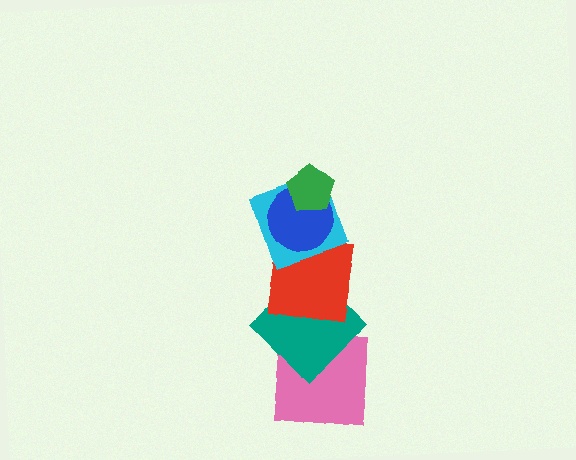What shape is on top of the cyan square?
The blue circle is on top of the cyan square.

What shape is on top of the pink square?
The teal diamond is on top of the pink square.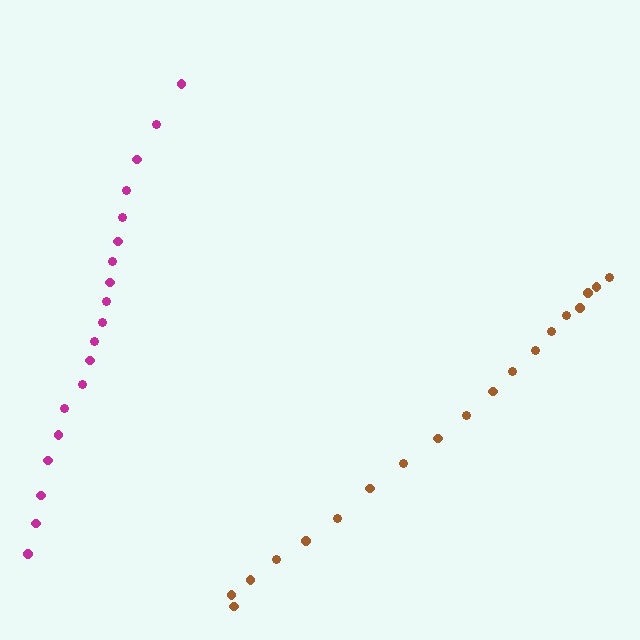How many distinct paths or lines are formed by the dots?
There are 2 distinct paths.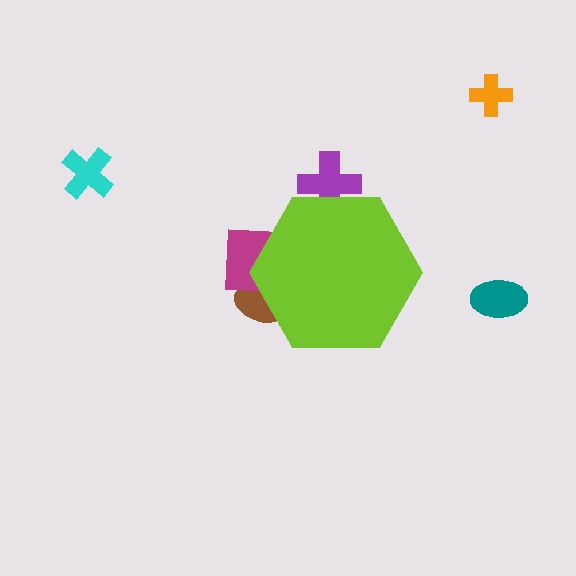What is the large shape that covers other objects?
A lime hexagon.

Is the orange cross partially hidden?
No, the orange cross is fully visible.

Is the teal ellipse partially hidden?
No, the teal ellipse is fully visible.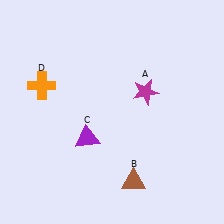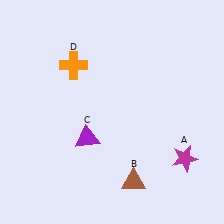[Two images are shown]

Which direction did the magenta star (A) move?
The magenta star (A) moved down.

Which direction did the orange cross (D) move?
The orange cross (D) moved right.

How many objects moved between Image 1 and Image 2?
2 objects moved between the two images.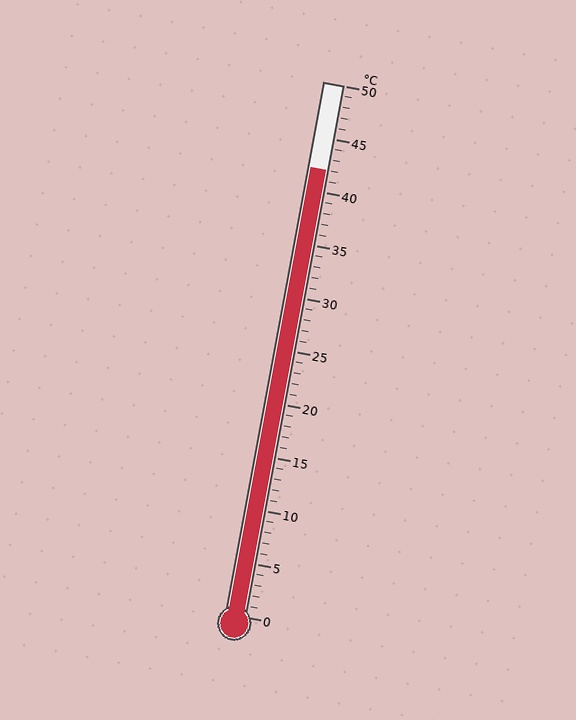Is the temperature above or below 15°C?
The temperature is above 15°C.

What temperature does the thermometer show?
The thermometer shows approximately 42°C.